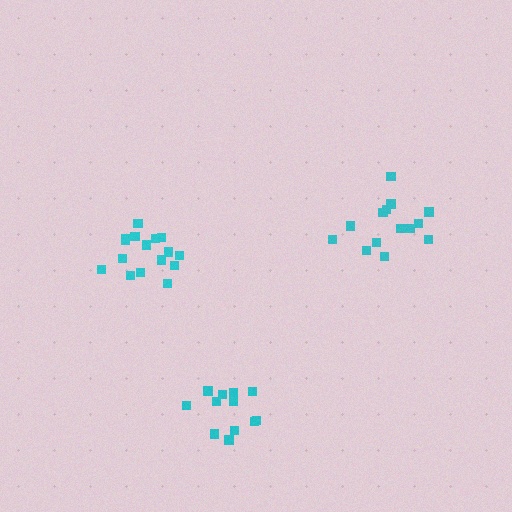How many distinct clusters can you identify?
There are 3 distinct clusters.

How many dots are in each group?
Group 1: 12 dots, Group 2: 16 dots, Group 3: 14 dots (42 total).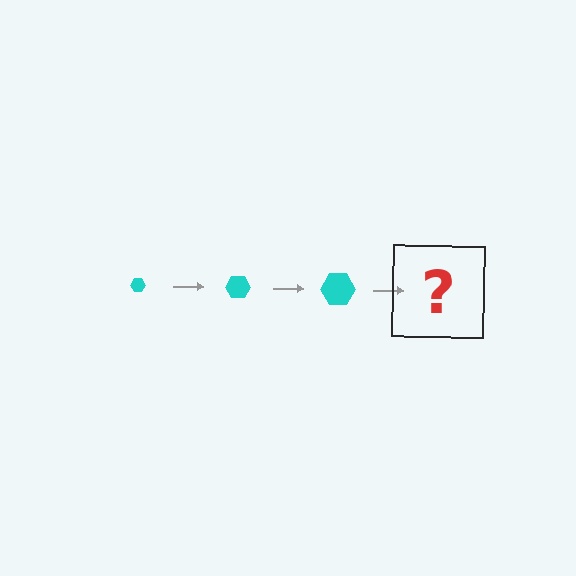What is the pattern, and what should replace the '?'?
The pattern is that the hexagon gets progressively larger each step. The '?' should be a cyan hexagon, larger than the previous one.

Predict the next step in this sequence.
The next step is a cyan hexagon, larger than the previous one.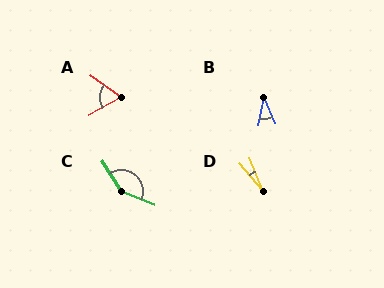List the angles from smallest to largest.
D (19°), B (34°), A (65°), C (146°).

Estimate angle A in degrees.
Approximately 65 degrees.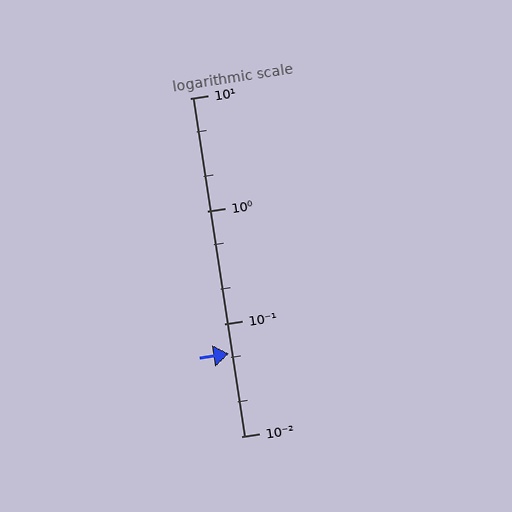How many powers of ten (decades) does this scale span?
The scale spans 3 decades, from 0.01 to 10.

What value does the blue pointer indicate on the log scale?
The pointer indicates approximately 0.054.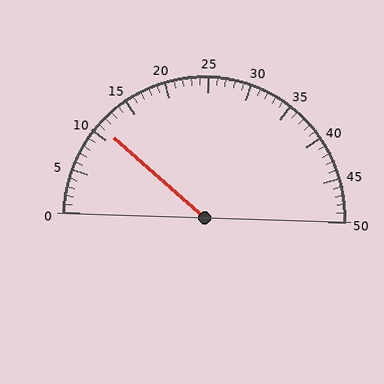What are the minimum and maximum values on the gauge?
The gauge ranges from 0 to 50.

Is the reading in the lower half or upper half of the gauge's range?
The reading is in the lower half of the range (0 to 50).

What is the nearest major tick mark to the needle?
The nearest major tick mark is 10.